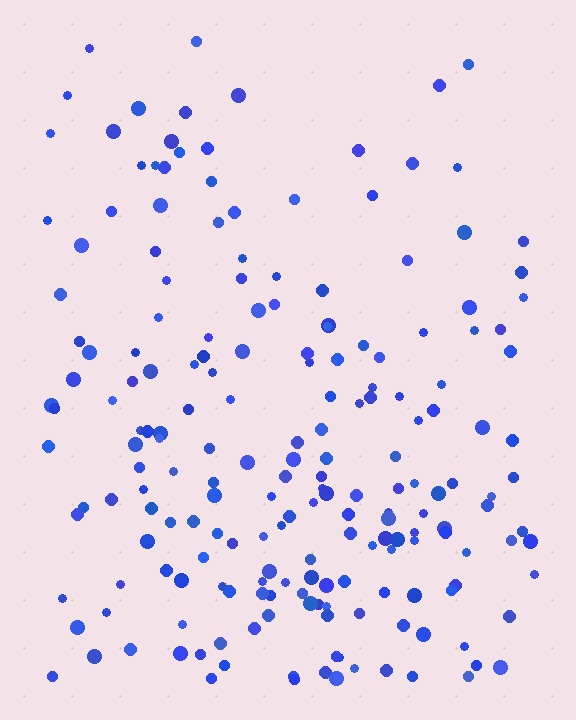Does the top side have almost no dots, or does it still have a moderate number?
Still a moderate number, just noticeably fewer than the bottom.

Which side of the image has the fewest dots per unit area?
The top.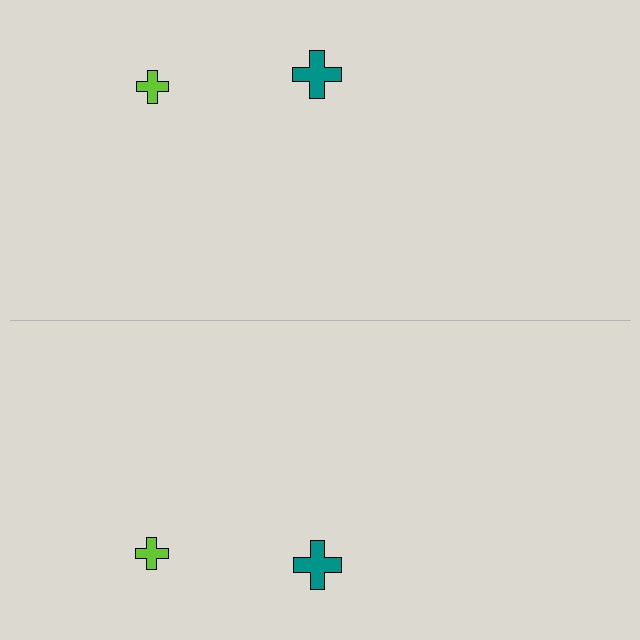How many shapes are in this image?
There are 4 shapes in this image.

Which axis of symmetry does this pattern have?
The pattern has a horizontal axis of symmetry running through the center of the image.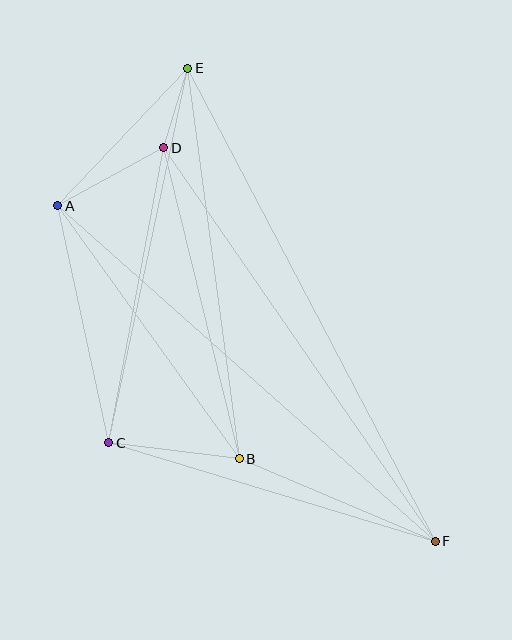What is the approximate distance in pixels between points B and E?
The distance between B and E is approximately 394 pixels.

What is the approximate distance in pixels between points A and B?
The distance between A and B is approximately 311 pixels.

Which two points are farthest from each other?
Points E and F are farthest from each other.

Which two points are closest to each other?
Points D and E are closest to each other.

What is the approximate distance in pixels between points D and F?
The distance between D and F is approximately 478 pixels.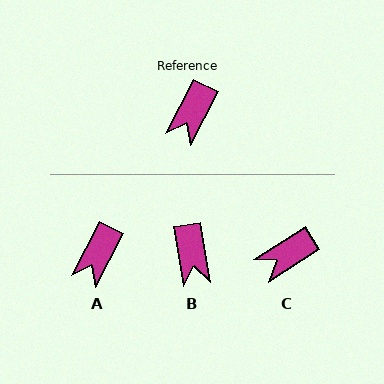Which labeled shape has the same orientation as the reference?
A.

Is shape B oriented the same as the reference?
No, it is off by about 36 degrees.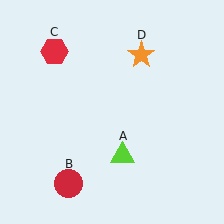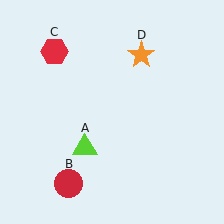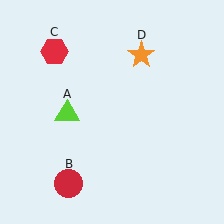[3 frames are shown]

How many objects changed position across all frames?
1 object changed position: lime triangle (object A).